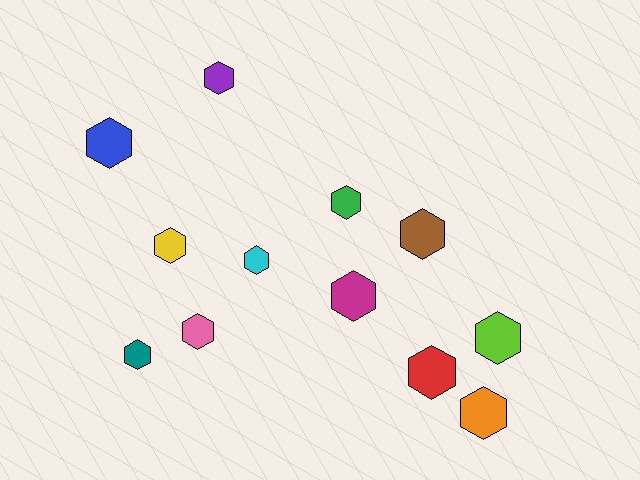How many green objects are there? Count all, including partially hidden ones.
There is 1 green object.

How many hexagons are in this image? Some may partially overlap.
There are 12 hexagons.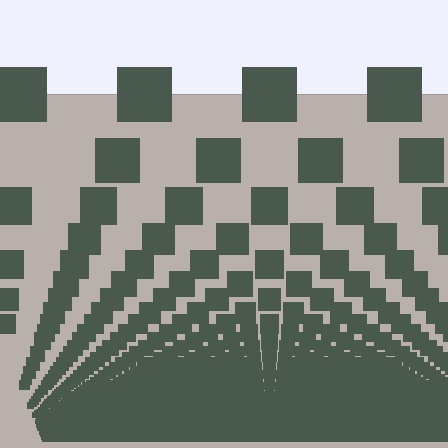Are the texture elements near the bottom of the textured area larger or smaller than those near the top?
Smaller. The gradient is inverted — elements near the bottom are smaller and denser.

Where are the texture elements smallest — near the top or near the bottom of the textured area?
Near the bottom.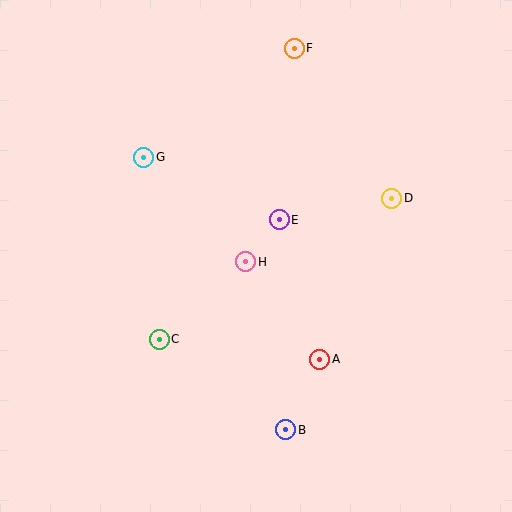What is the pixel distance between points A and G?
The distance between A and G is 268 pixels.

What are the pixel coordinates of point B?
Point B is at (286, 430).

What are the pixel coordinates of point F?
Point F is at (294, 48).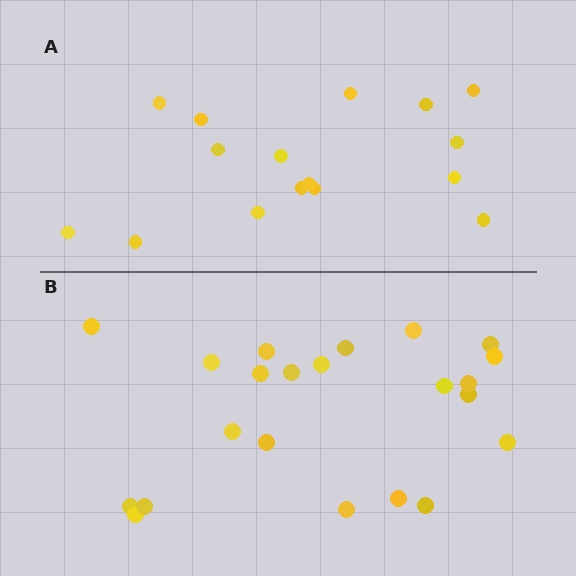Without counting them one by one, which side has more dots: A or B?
Region B (the bottom region) has more dots.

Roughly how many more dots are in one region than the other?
Region B has about 6 more dots than region A.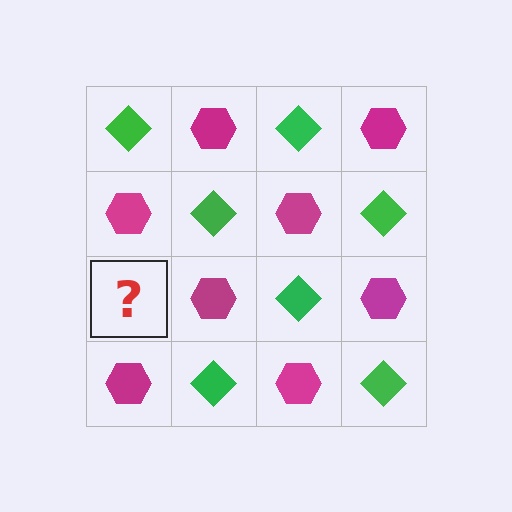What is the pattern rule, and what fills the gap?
The rule is that it alternates green diamond and magenta hexagon in a checkerboard pattern. The gap should be filled with a green diamond.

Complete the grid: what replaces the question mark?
The question mark should be replaced with a green diamond.